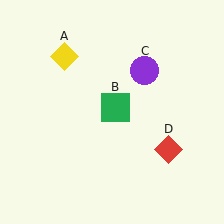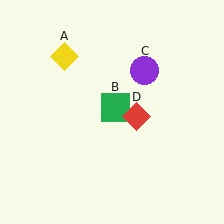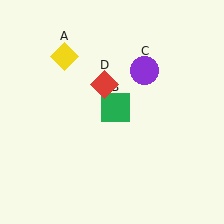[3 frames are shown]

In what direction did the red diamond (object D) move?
The red diamond (object D) moved up and to the left.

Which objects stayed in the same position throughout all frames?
Yellow diamond (object A) and green square (object B) and purple circle (object C) remained stationary.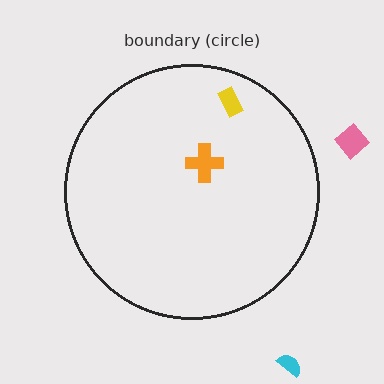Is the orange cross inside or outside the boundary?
Inside.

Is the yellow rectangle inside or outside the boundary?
Inside.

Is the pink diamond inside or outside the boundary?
Outside.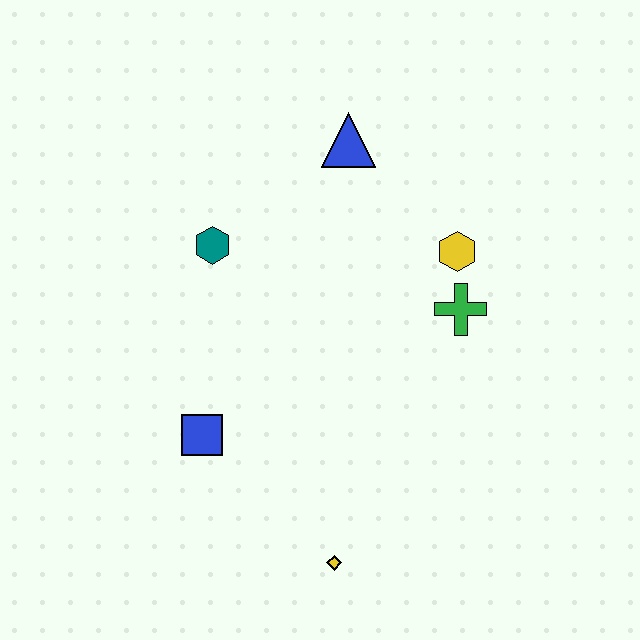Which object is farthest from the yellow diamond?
The blue triangle is farthest from the yellow diamond.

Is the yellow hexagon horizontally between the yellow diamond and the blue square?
No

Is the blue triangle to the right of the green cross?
No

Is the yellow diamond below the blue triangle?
Yes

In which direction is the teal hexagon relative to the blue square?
The teal hexagon is above the blue square.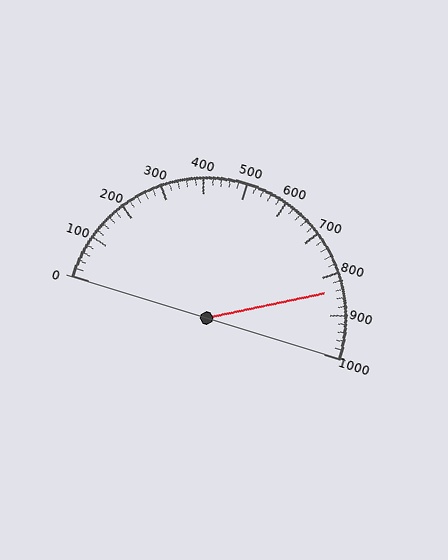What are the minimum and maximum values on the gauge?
The gauge ranges from 0 to 1000.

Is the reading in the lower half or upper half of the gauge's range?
The reading is in the upper half of the range (0 to 1000).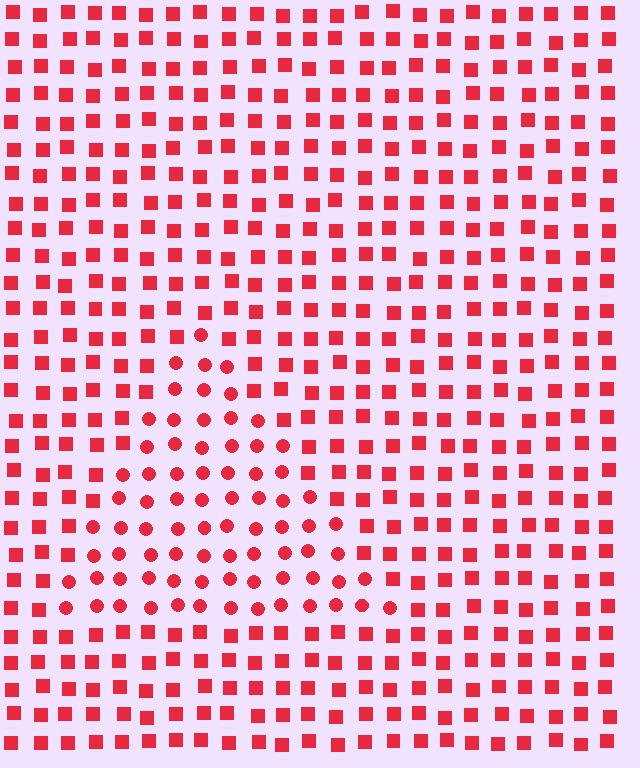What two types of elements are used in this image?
The image uses circles inside the triangle region and squares outside it.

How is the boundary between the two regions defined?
The boundary is defined by a change in element shape: circles inside vs. squares outside. All elements share the same color and spacing.